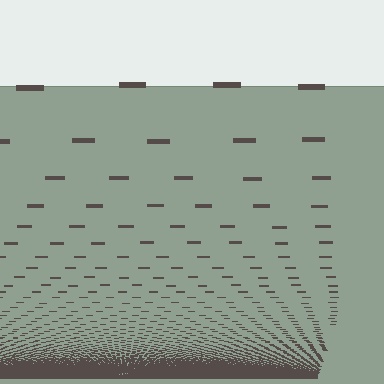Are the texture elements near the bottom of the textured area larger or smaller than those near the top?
Smaller. The gradient is inverted — elements near the bottom are smaller and denser.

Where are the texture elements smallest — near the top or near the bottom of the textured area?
Near the bottom.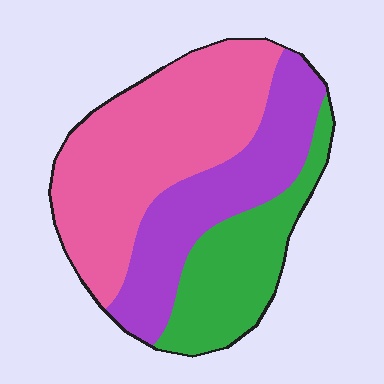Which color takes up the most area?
Pink, at roughly 45%.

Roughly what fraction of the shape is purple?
Purple covers about 30% of the shape.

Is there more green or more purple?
Purple.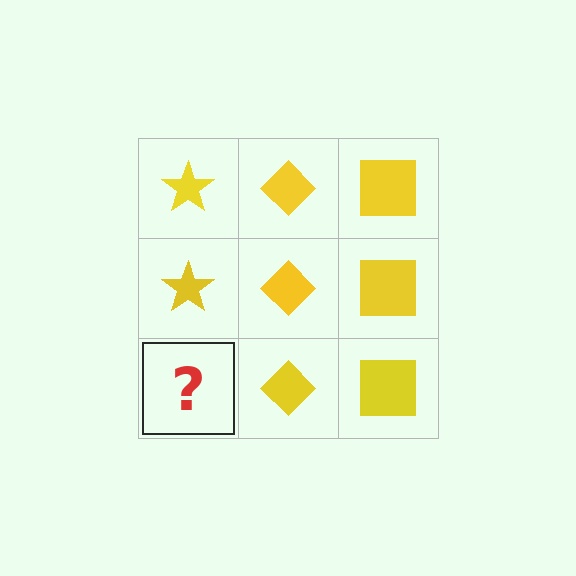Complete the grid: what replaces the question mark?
The question mark should be replaced with a yellow star.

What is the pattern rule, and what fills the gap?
The rule is that each column has a consistent shape. The gap should be filled with a yellow star.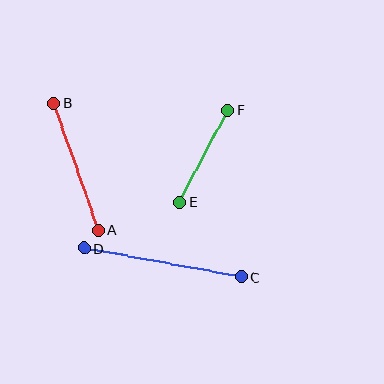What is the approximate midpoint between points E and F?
The midpoint is at approximately (204, 156) pixels.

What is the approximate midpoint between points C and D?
The midpoint is at approximately (163, 263) pixels.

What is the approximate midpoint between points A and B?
The midpoint is at approximately (76, 166) pixels.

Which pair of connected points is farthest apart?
Points C and D are farthest apart.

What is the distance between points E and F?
The distance is approximately 104 pixels.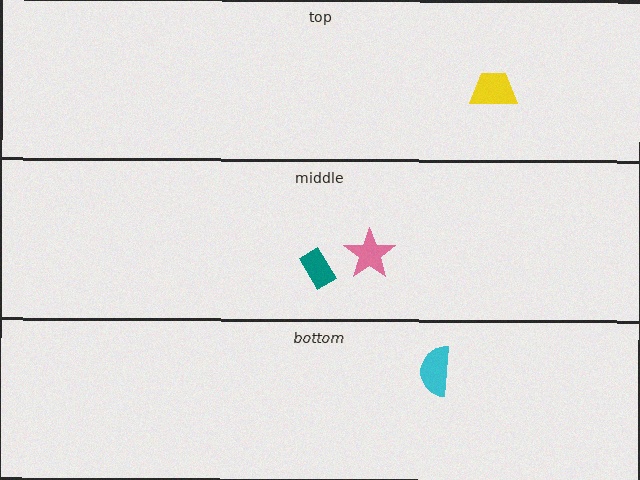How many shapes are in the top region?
1.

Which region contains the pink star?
The middle region.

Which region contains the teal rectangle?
The middle region.